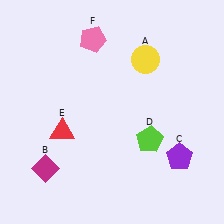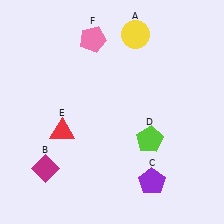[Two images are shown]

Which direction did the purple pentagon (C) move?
The purple pentagon (C) moved left.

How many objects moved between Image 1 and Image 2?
2 objects moved between the two images.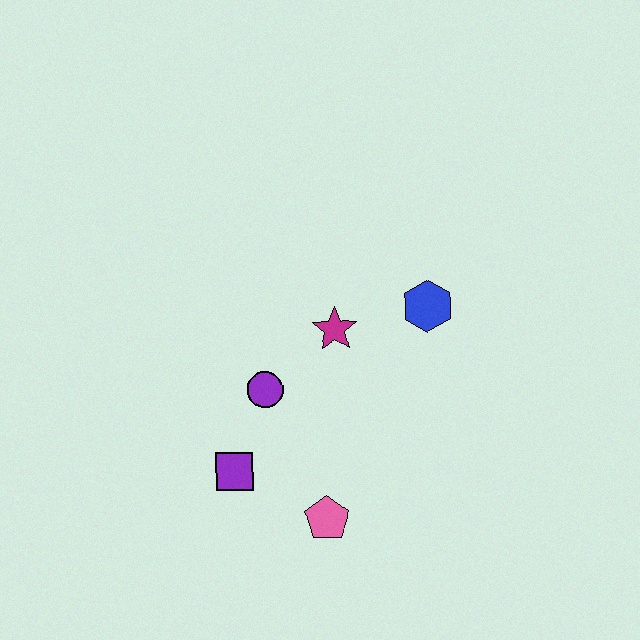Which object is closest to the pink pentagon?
The purple square is closest to the pink pentagon.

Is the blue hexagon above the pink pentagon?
Yes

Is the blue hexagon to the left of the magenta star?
No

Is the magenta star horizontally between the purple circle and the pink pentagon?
No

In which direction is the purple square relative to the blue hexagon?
The purple square is to the left of the blue hexagon.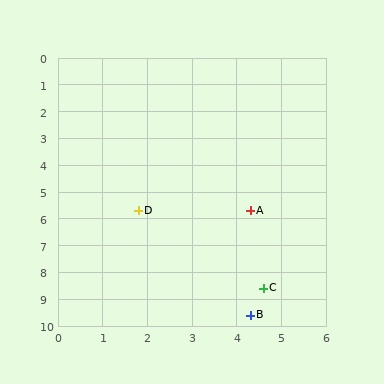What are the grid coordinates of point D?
Point D is at approximately (1.8, 5.7).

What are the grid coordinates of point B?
Point B is at approximately (4.3, 9.6).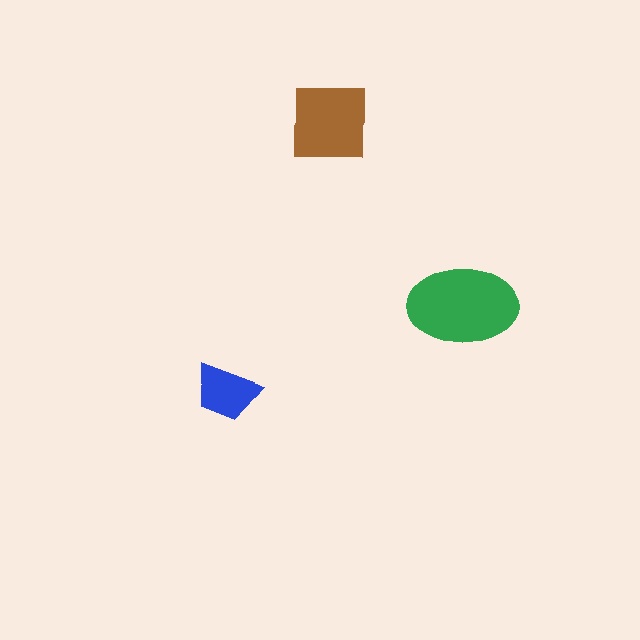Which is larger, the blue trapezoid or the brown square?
The brown square.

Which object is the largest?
The green ellipse.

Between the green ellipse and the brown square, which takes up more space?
The green ellipse.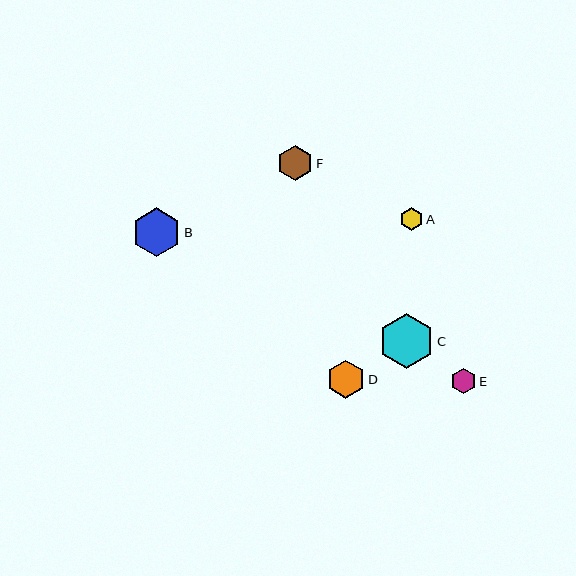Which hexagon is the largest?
Hexagon C is the largest with a size of approximately 55 pixels.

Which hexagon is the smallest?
Hexagon A is the smallest with a size of approximately 23 pixels.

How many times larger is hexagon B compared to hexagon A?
Hexagon B is approximately 2.1 times the size of hexagon A.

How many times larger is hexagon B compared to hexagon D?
Hexagon B is approximately 1.3 times the size of hexagon D.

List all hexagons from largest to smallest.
From largest to smallest: C, B, D, F, E, A.